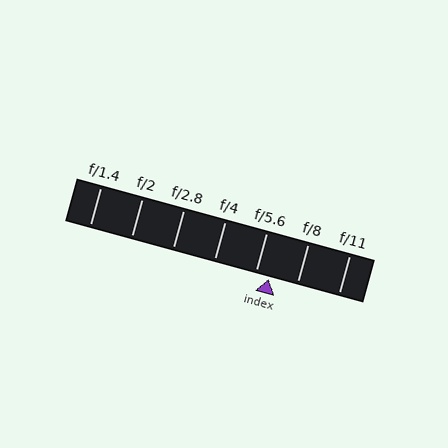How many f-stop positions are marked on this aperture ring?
There are 7 f-stop positions marked.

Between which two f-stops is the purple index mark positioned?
The index mark is between f/5.6 and f/8.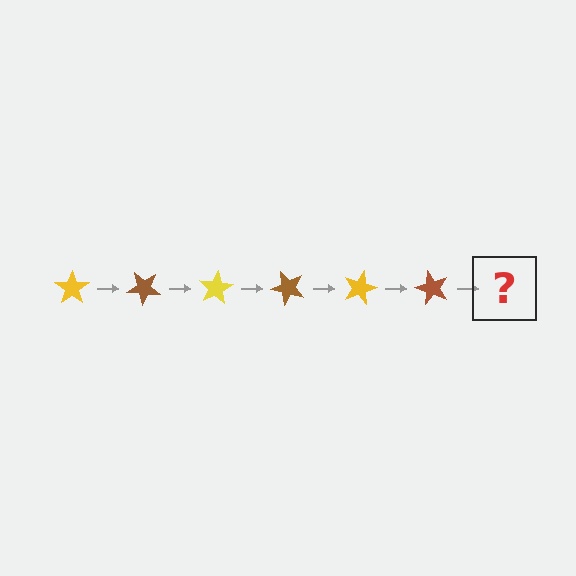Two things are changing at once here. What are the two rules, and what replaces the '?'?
The two rules are that it rotates 40 degrees each step and the color cycles through yellow and brown. The '?' should be a yellow star, rotated 240 degrees from the start.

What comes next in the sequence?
The next element should be a yellow star, rotated 240 degrees from the start.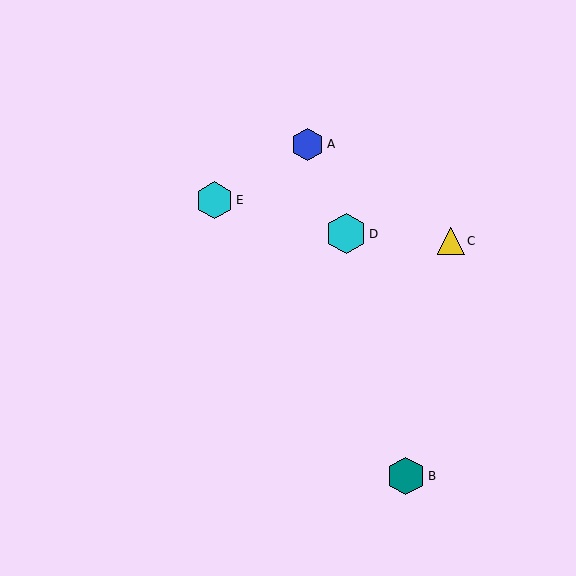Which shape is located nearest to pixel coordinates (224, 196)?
The cyan hexagon (labeled E) at (214, 200) is nearest to that location.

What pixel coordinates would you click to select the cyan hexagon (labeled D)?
Click at (346, 234) to select the cyan hexagon D.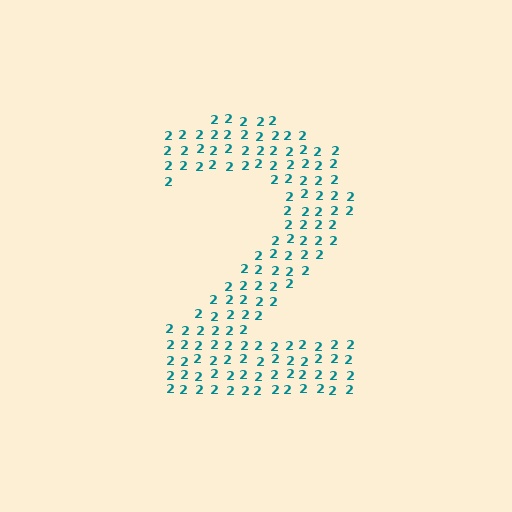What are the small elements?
The small elements are digit 2's.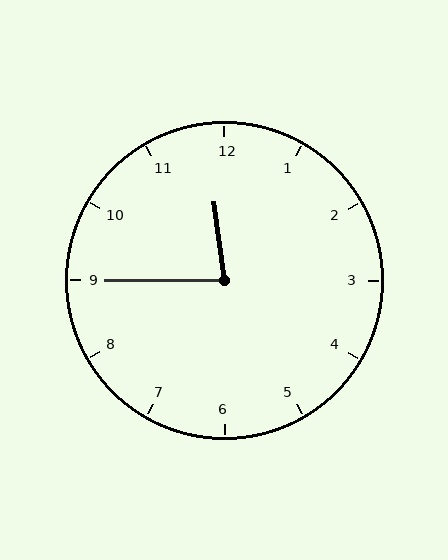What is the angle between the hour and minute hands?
Approximately 82 degrees.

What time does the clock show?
11:45.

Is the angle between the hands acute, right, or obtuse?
It is acute.